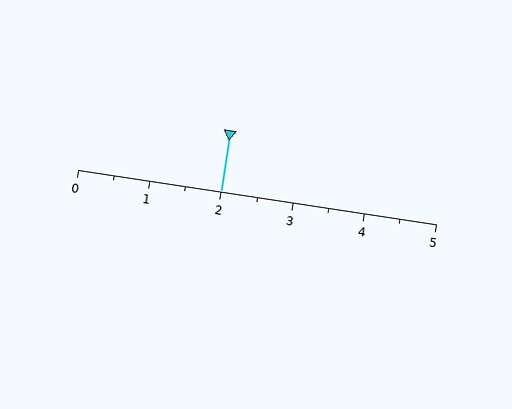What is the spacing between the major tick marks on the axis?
The major ticks are spaced 1 apart.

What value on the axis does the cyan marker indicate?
The marker indicates approximately 2.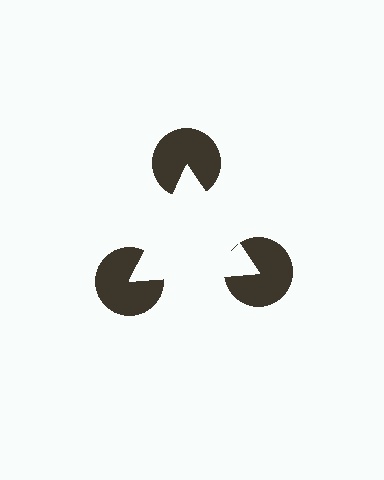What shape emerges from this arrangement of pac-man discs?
An illusory triangle — its edges are inferred from the aligned wedge cuts in the pac-man discs, not physically drawn.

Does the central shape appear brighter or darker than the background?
It typically appears slightly brighter than the background, even though no actual brightness change is drawn.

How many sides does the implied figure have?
3 sides.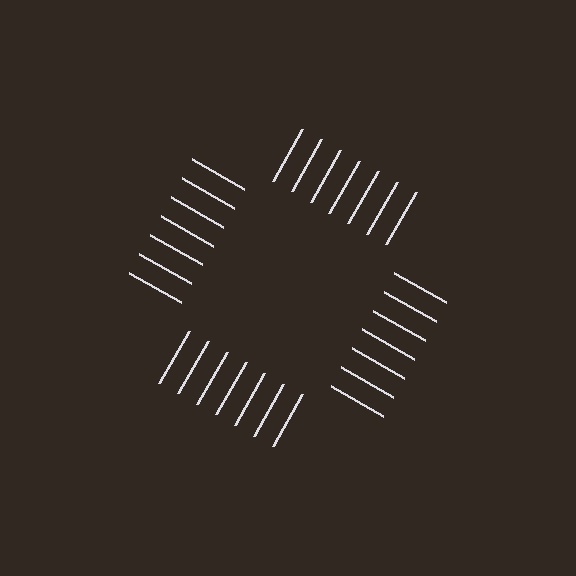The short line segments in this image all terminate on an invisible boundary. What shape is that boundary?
An illusory square — the line segments terminate on its edges but no continuous stroke is drawn.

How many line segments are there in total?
28 — 7 along each of the 4 edges.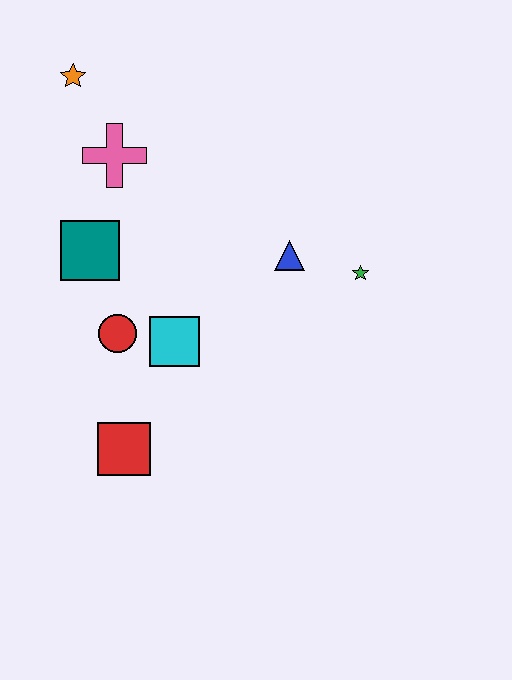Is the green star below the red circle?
No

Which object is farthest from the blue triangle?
The orange star is farthest from the blue triangle.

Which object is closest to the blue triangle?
The green star is closest to the blue triangle.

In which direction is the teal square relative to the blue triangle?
The teal square is to the left of the blue triangle.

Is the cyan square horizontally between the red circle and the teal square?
No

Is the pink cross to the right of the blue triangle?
No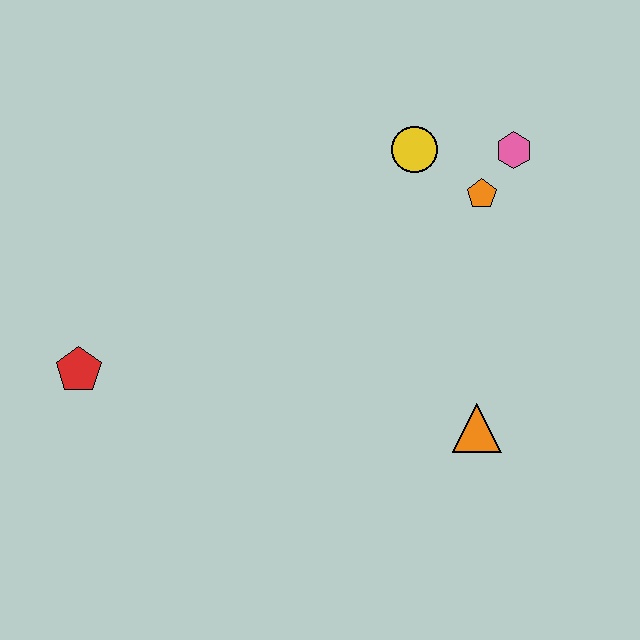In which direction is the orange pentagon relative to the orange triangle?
The orange pentagon is above the orange triangle.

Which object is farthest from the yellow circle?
The red pentagon is farthest from the yellow circle.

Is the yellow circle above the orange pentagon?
Yes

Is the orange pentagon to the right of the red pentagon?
Yes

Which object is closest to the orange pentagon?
The pink hexagon is closest to the orange pentagon.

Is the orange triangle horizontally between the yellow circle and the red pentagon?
No